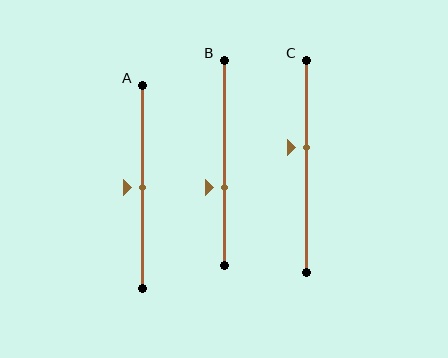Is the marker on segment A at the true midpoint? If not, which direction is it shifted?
Yes, the marker on segment A is at the true midpoint.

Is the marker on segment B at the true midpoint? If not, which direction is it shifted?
No, the marker on segment B is shifted downward by about 12% of the segment length.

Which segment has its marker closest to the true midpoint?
Segment A has its marker closest to the true midpoint.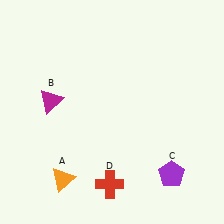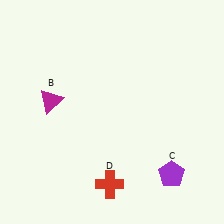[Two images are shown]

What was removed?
The orange triangle (A) was removed in Image 2.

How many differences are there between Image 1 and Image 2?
There is 1 difference between the two images.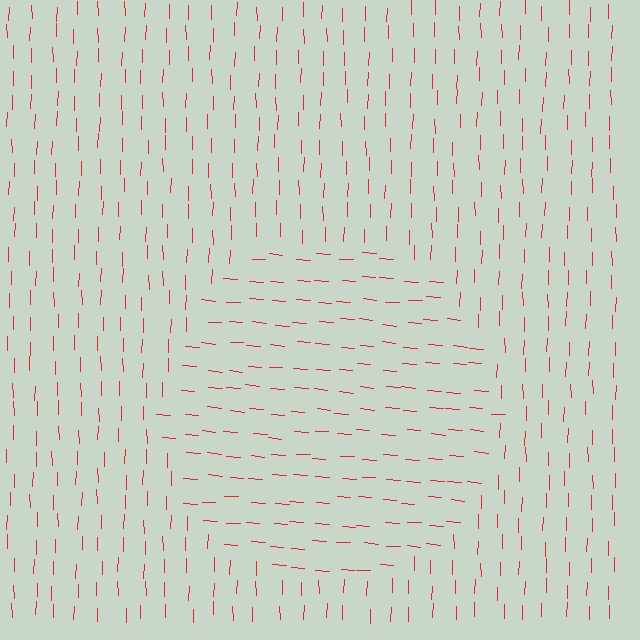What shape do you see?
I see a circle.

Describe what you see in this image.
The image is filled with small red line segments. A circle region in the image has lines oriented differently from the surrounding lines, creating a visible texture boundary.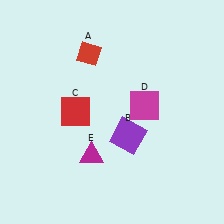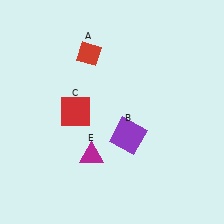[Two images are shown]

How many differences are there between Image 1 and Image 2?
There is 1 difference between the two images.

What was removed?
The magenta square (D) was removed in Image 2.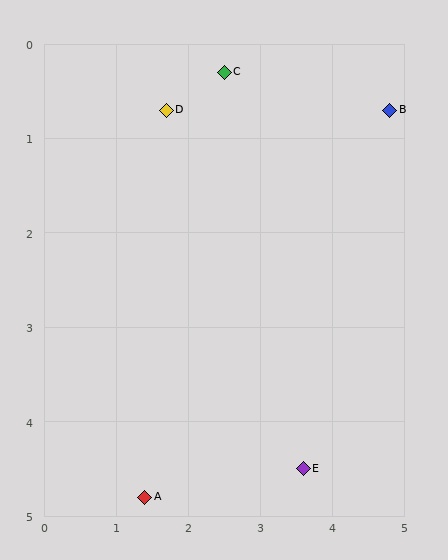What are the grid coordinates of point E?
Point E is at approximately (3.6, 4.5).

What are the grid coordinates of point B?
Point B is at approximately (4.8, 0.7).